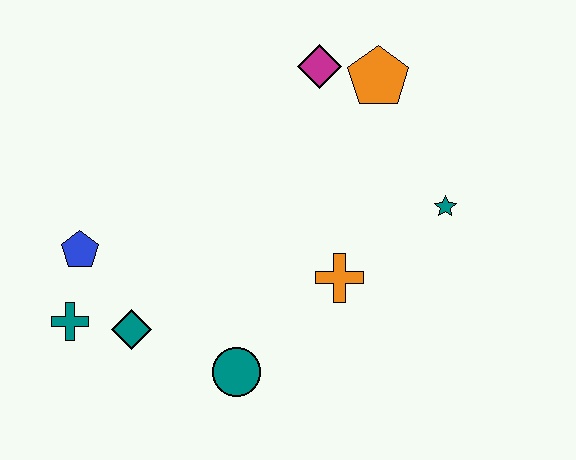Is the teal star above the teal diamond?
Yes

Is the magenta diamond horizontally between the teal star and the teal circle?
Yes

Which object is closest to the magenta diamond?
The orange pentagon is closest to the magenta diamond.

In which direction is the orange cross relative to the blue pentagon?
The orange cross is to the right of the blue pentagon.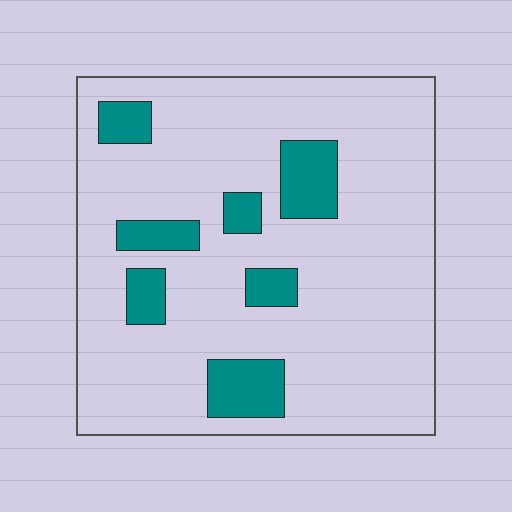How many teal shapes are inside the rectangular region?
7.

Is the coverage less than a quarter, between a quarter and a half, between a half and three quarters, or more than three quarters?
Less than a quarter.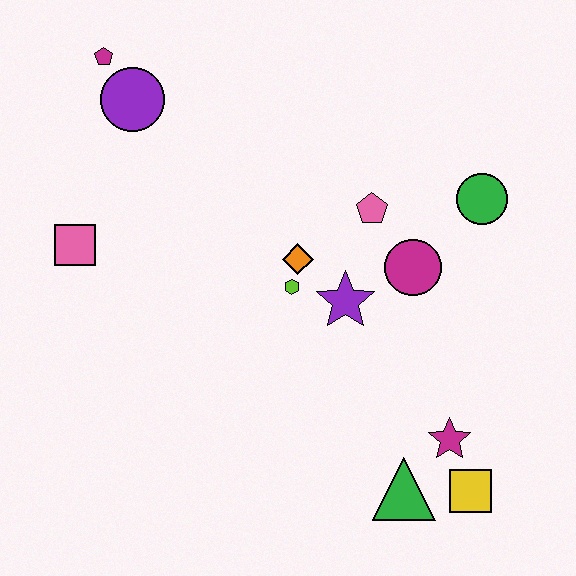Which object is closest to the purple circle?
The magenta pentagon is closest to the purple circle.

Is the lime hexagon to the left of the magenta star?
Yes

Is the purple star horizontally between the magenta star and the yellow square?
No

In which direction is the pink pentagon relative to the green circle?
The pink pentagon is to the left of the green circle.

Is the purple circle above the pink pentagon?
Yes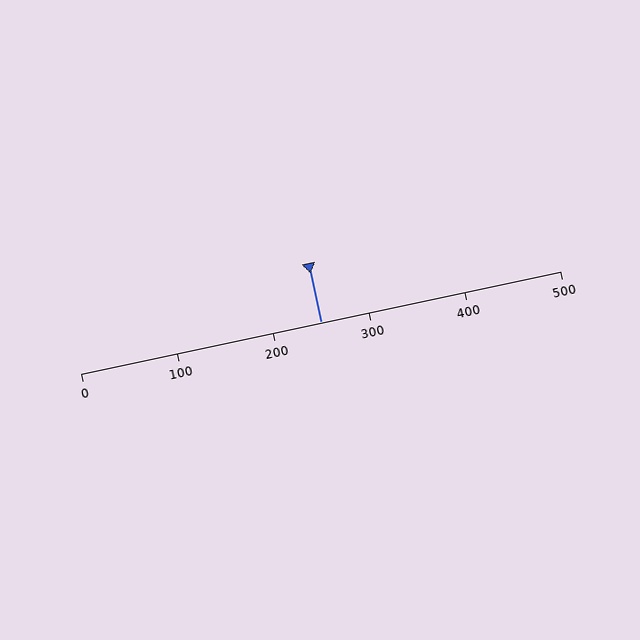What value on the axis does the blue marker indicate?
The marker indicates approximately 250.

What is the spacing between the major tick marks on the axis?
The major ticks are spaced 100 apart.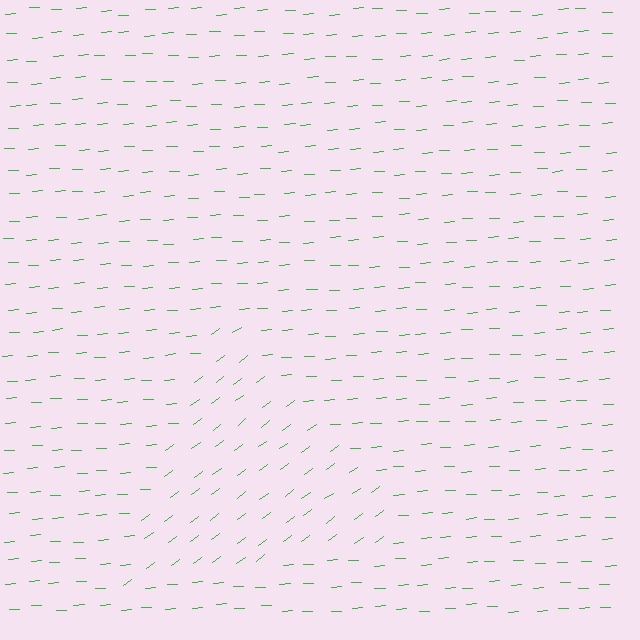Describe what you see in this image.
The image is filled with small green line segments. A triangle region in the image has lines oriented differently from the surrounding lines, creating a visible texture boundary.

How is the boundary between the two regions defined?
The boundary is defined purely by a change in line orientation (approximately 33 degrees difference). All lines are the same color and thickness.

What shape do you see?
I see a triangle.